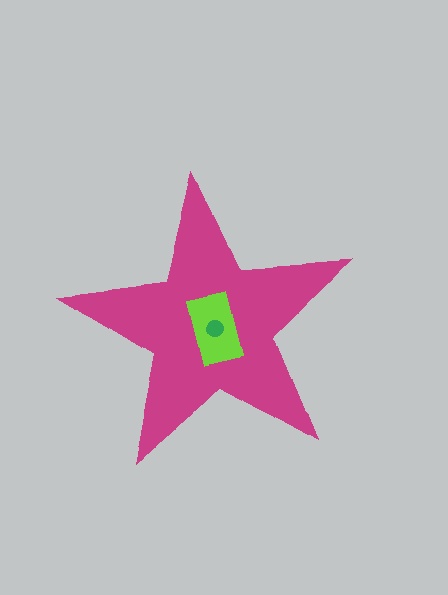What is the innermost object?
The green circle.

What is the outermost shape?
The magenta star.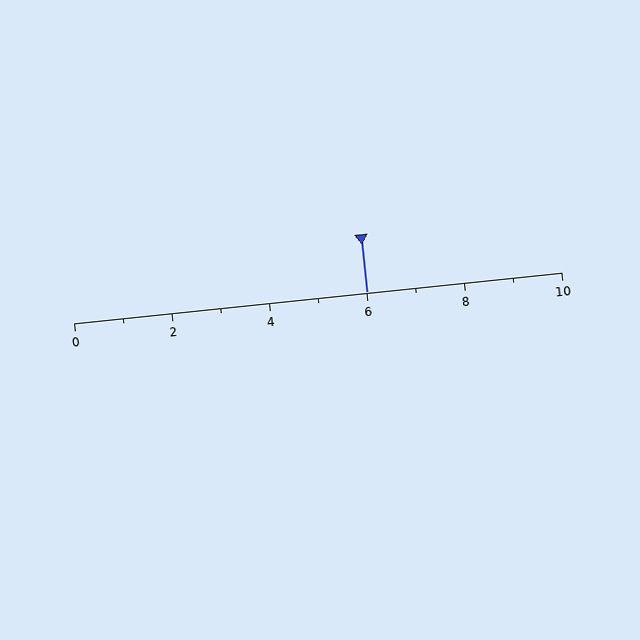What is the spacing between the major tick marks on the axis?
The major ticks are spaced 2 apart.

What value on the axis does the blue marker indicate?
The marker indicates approximately 6.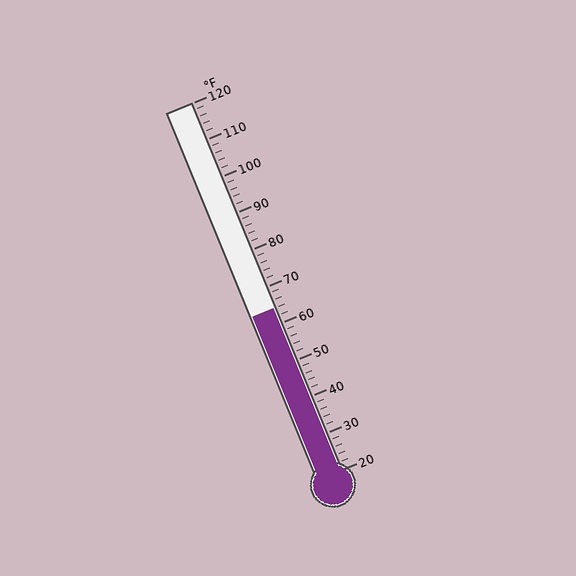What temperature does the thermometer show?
The thermometer shows approximately 64°F.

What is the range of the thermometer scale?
The thermometer scale ranges from 20°F to 120°F.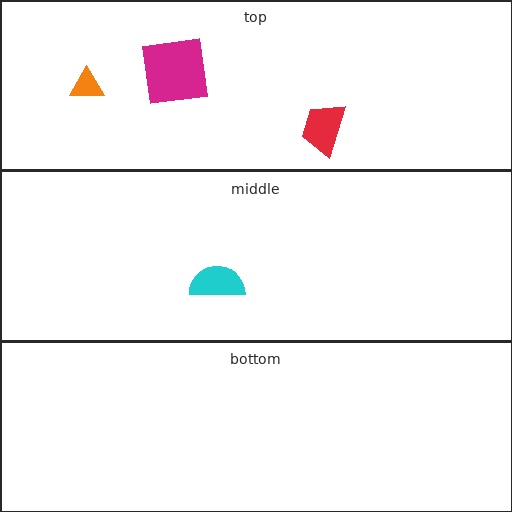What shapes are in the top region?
The orange triangle, the magenta square, the red trapezoid.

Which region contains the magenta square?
The top region.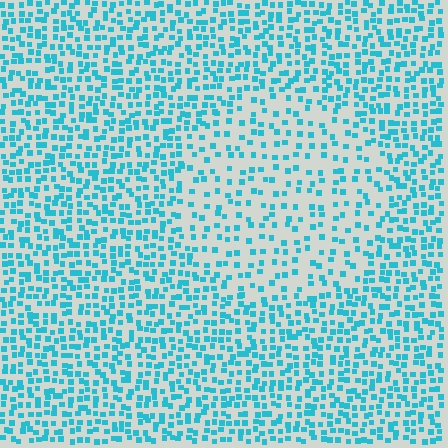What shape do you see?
I see a circle.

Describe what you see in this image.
The image contains small cyan elements arranged at two different densities. A circle-shaped region is visible where the elements are less densely packed than the surrounding area.